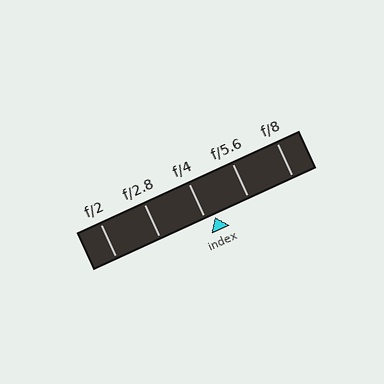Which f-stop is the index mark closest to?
The index mark is closest to f/4.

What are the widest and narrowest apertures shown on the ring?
The widest aperture shown is f/2 and the narrowest is f/8.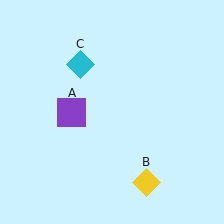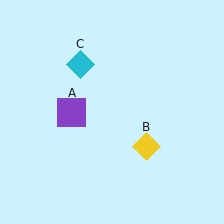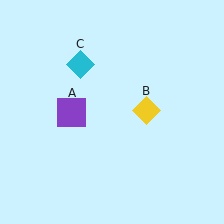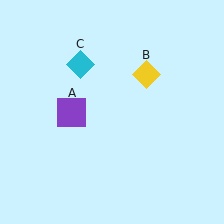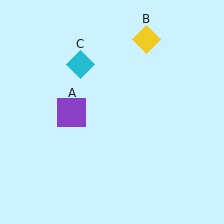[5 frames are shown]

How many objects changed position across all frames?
1 object changed position: yellow diamond (object B).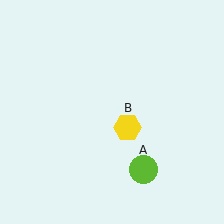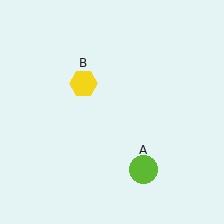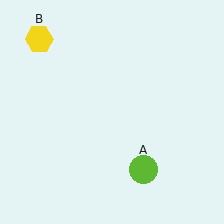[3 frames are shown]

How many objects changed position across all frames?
1 object changed position: yellow hexagon (object B).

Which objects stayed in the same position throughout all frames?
Lime circle (object A) remained stationary.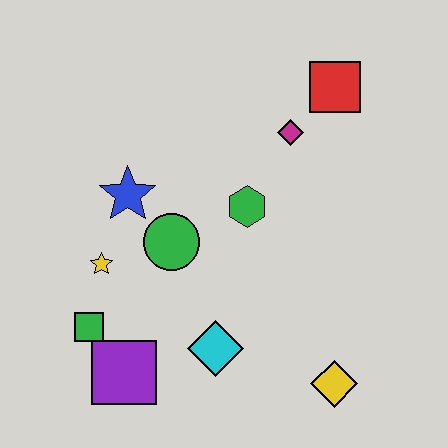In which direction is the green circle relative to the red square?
The green circle is to the left of the red square.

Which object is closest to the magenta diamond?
The red square is closest to the magenta diamond.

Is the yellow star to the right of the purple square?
No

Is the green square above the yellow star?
No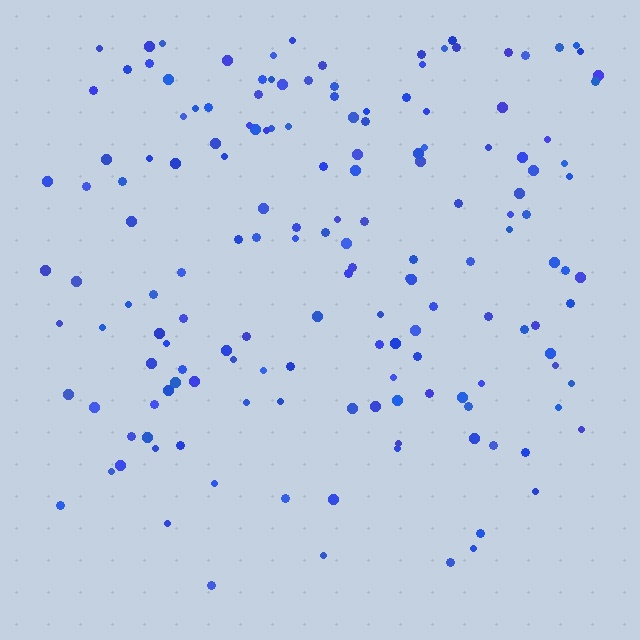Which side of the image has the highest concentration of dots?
The top.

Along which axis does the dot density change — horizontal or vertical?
Vertical.